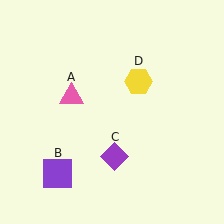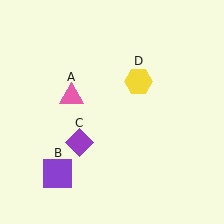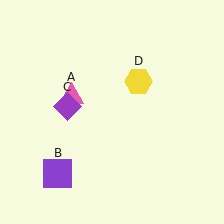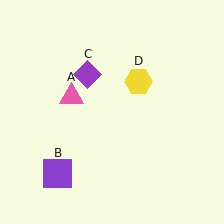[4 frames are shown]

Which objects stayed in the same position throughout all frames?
Pink triangle (object A) and purple square (object B) and yellow hexagon (object D) remained stationary.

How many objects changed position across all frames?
1 object changed position: purple diamond (object C).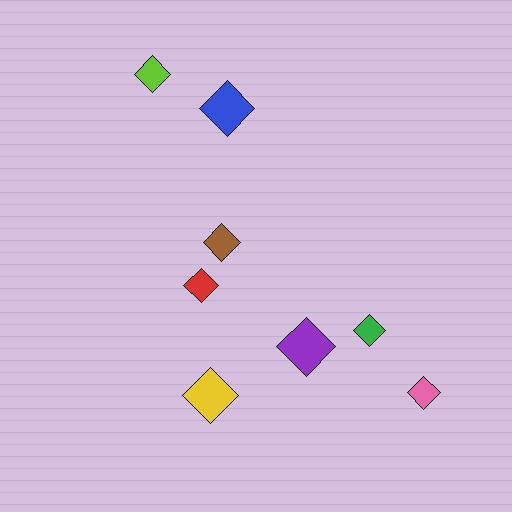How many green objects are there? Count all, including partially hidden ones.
There is 1 green object.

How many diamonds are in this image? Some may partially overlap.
There are 8 diamonds.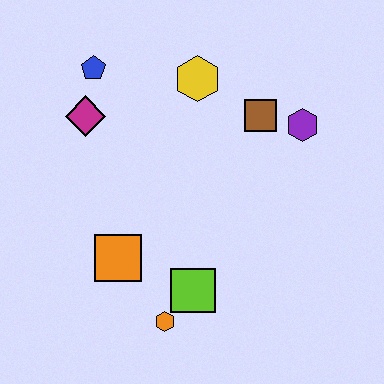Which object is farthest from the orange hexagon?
The blue pentagon is farthest from the orange hexagon.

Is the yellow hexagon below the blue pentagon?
Yes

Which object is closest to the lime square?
The orange hexagon is closest to the lime square.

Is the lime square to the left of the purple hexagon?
Yes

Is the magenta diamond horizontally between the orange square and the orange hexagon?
No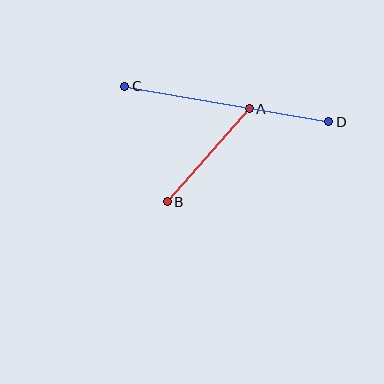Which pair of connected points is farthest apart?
Points C and D are farthest apart.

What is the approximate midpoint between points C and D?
The midpoint is at approximately (227, 104) pixels.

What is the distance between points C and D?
The distance is approximately 207 pixels.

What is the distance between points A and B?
The distance is approximately 124 pixels.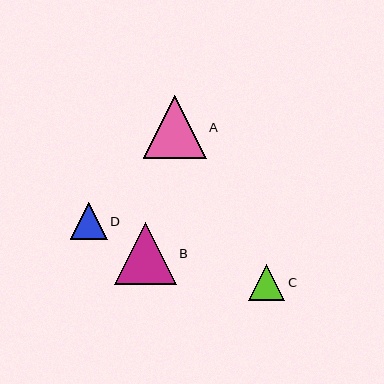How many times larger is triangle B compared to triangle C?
Triangle B is approximately 1.7 times the size of triangle C.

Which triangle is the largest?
Triangle A is the largest with a size of approximately 63 pixels.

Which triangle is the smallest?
Triangle C is the smallest with a size of approximately 36 pixels.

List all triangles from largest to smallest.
From largest to smallest: A, B, D, C.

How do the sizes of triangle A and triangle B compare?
Triangle A and triangle B are approximately the same size.